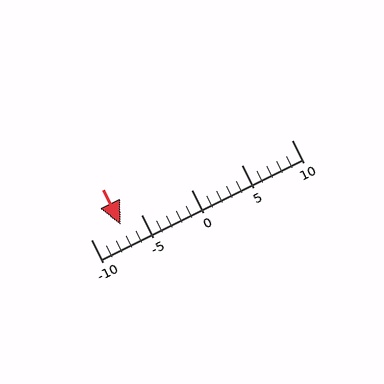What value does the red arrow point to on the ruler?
The red arrow points to approximately -7.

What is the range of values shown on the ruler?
The ruler shows values from -10 to 10.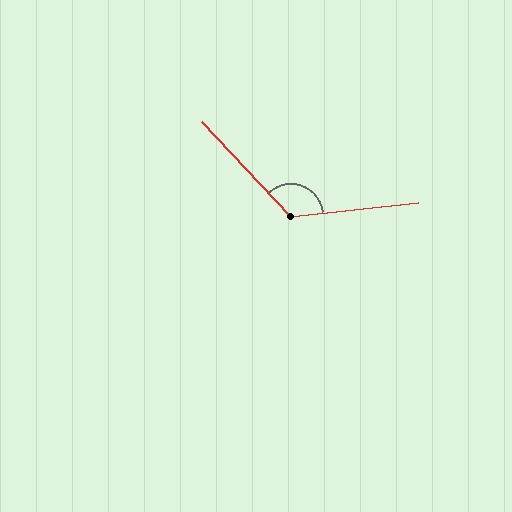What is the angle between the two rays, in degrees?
Approximately 127 degrees.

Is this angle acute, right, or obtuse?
It is obtuse.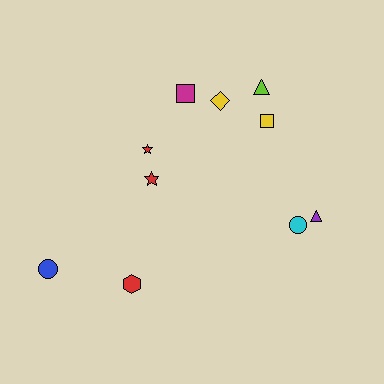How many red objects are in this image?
There are 3 red objects.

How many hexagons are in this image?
There is 1 hexagon.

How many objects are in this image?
There are 10 objects.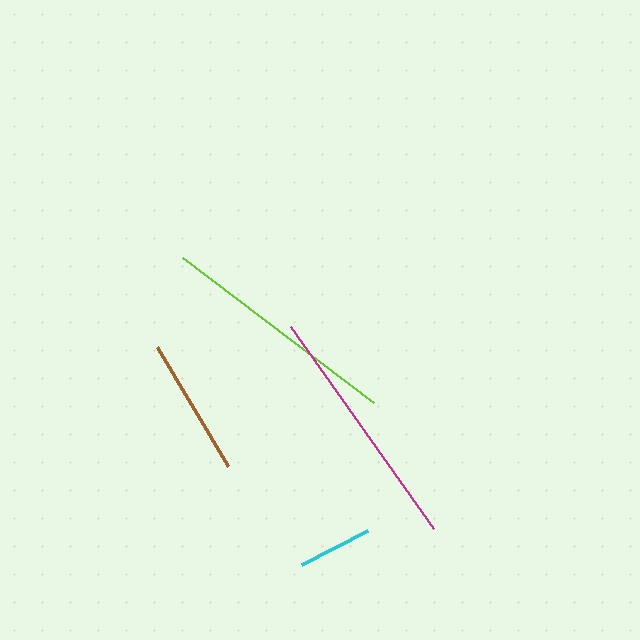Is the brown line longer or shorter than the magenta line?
The magenta line is longer than the brown line.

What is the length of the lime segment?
The lime segment is approximately 240 pixels long.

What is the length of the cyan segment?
The cyan segment is approximately 74 pixels long.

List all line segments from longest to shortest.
From longest to shortest: magenta, lime, brown, cyan.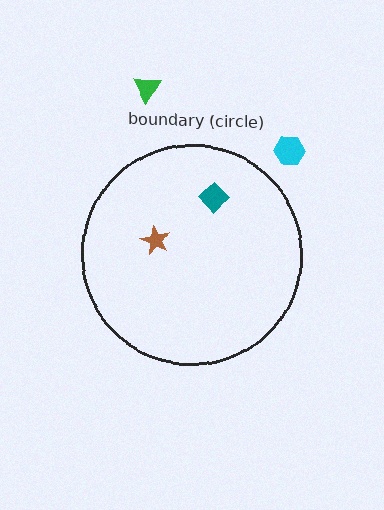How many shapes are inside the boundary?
2 inside, 2 outside.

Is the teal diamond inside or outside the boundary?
Inside.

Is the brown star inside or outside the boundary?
Inside.